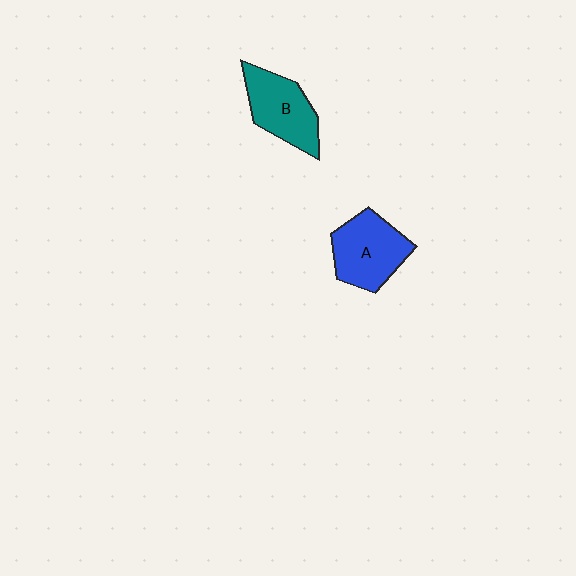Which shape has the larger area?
Shape A (blue).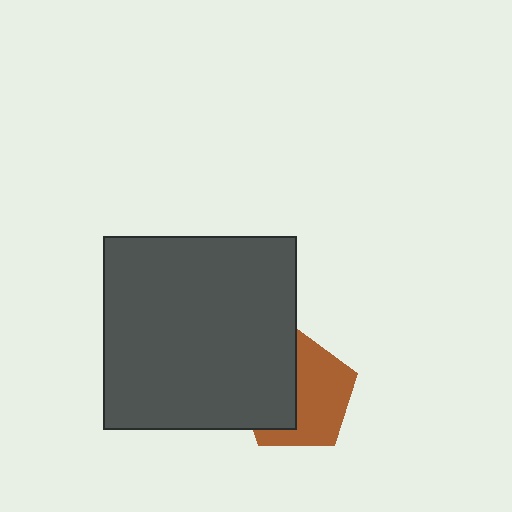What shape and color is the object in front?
The object in front is a dark gray square.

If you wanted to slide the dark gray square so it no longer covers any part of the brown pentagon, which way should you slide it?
Slide it left — that is the most direct way to separate the two shapes.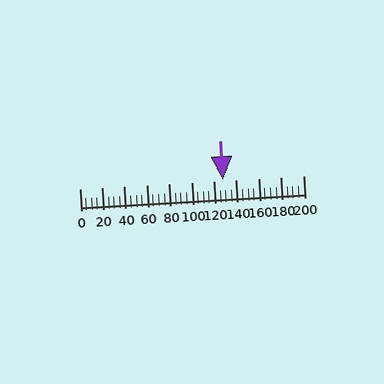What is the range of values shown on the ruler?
The ruler shows values from 0 to 200.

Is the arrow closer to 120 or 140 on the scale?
The arrow is closer to 120.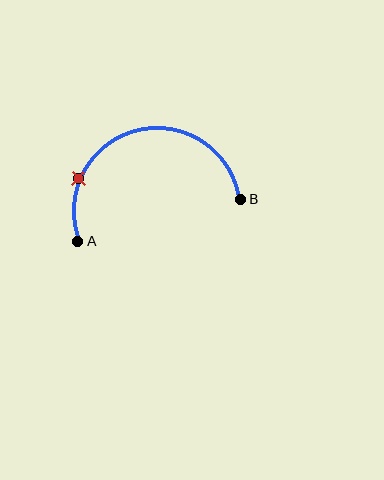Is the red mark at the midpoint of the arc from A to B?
No. The red mark lies on the arc but is closer to endpoint A. The arc midpoint would be at the point on the curve equidistant along the arc from both A and B.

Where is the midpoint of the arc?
The arc midpoint is the point on the curve farthest from the straight line joining A and B. It sits above that line.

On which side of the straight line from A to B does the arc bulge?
The arc bulges above the straight line connecting A and B.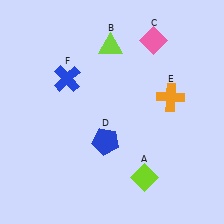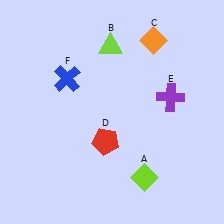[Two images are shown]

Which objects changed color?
C changed from pink to orange. D changed from blue to red. E changed from orange to purple.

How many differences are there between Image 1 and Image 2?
There are 3 differences between the two images.